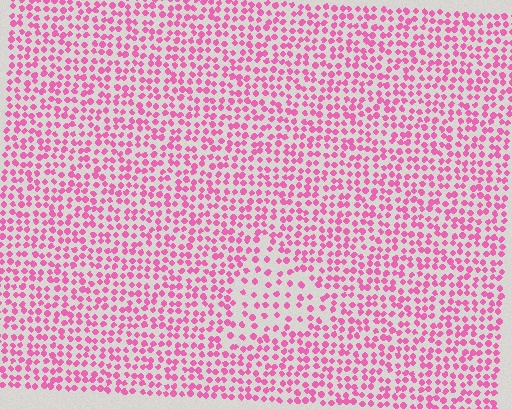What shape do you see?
I see a triangle.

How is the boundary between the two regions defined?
The boundary is defined by a change in element density (approximately 1.8x ratio). All elements are the same color, size, and shape.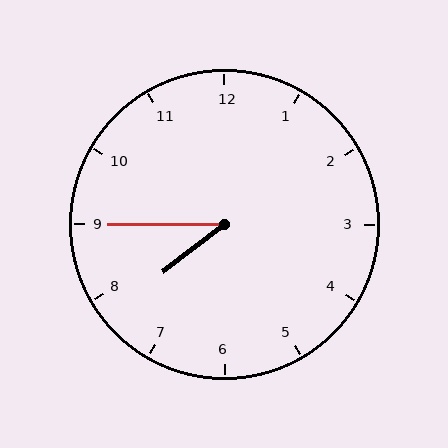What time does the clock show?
7:45.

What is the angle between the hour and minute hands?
Approximately 38 degrees.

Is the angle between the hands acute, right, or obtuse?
It is acute.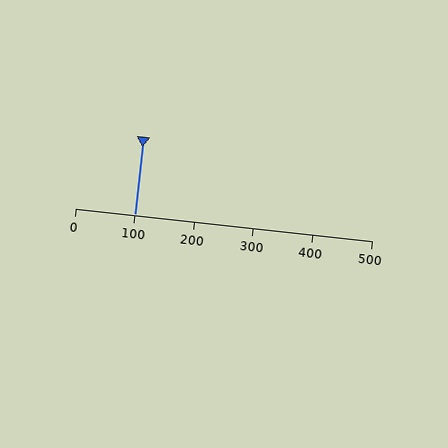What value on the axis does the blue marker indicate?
The marker indicates approximately 100.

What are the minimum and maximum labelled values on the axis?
The axis runs from 0 to 500.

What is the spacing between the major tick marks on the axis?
The major ticks are spaced 100 apart.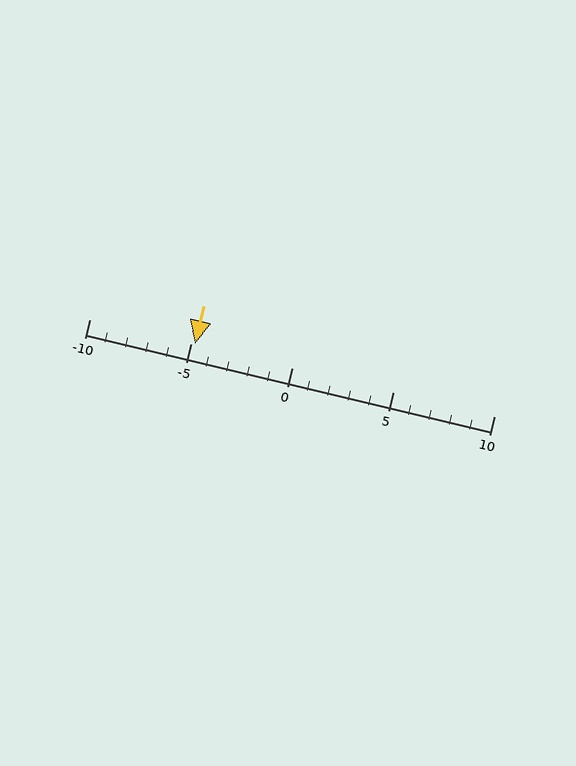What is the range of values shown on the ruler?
The ruler shows values from -10 to 10.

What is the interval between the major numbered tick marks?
The major tick marks are spaced 5 units apart.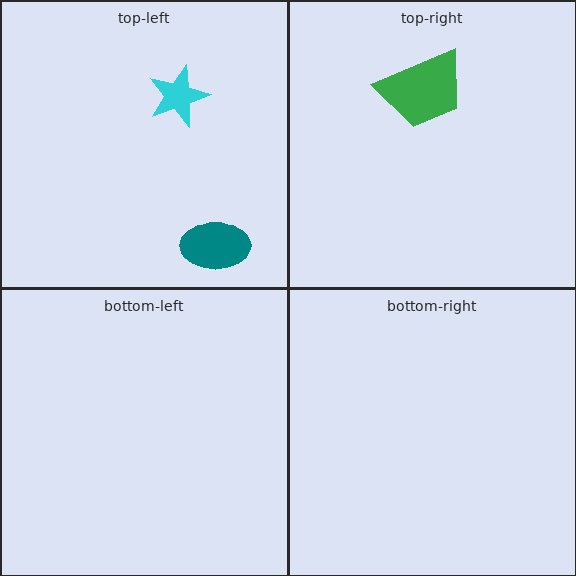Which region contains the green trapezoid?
The top-right region.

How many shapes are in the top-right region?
1.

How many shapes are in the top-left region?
2.